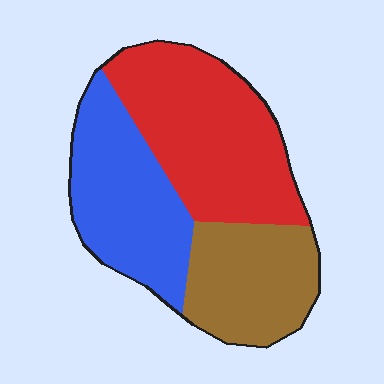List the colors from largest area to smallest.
From largest to smallest: red, blue, brown.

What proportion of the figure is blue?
Blue takes up about one third (1/3) of the figure.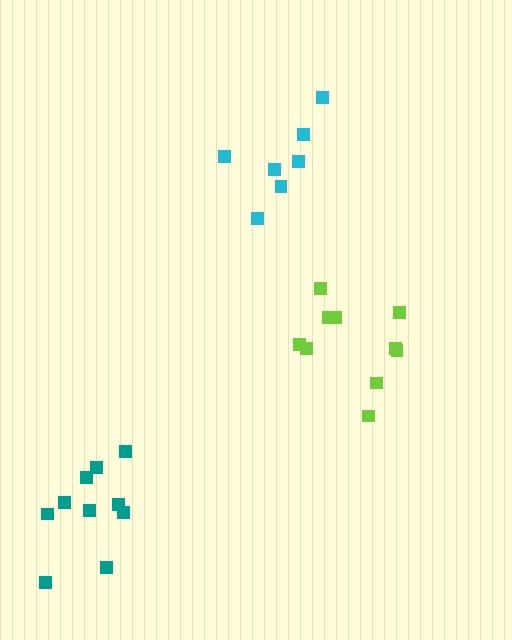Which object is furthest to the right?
The lime cluster is rightmost.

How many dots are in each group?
Group 1: 10 dots, Group 2: 10 dots, Group 3: 7 dots (27 total).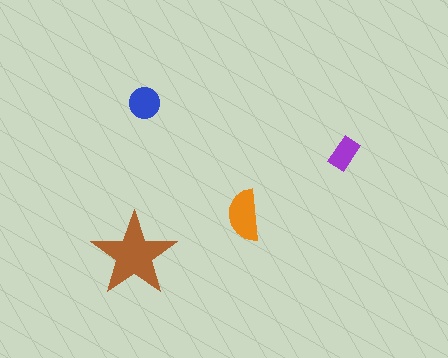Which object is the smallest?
The purple rectangle.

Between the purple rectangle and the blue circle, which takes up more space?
The blue circle.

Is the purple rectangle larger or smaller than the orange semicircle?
Smaller.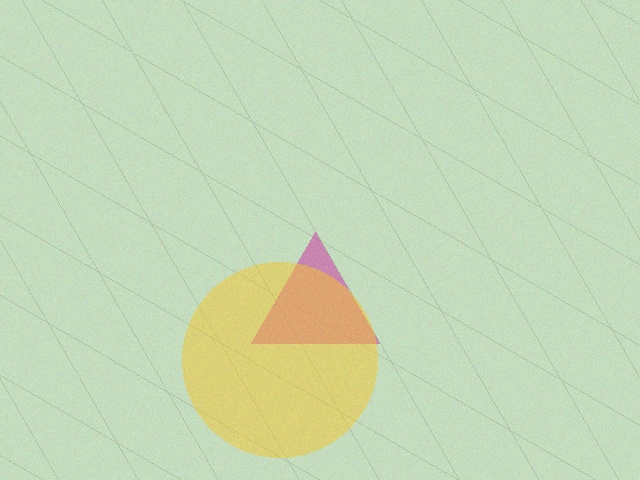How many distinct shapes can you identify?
There are 2 distinct shapes: a magenta triangle, a yellow circle.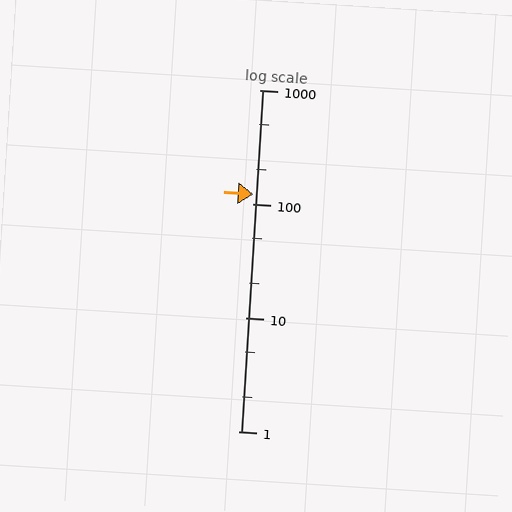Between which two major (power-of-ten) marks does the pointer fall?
The pointer is between 100 and 1000.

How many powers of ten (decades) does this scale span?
The scale spans 3 decades, from 1 to 1000.